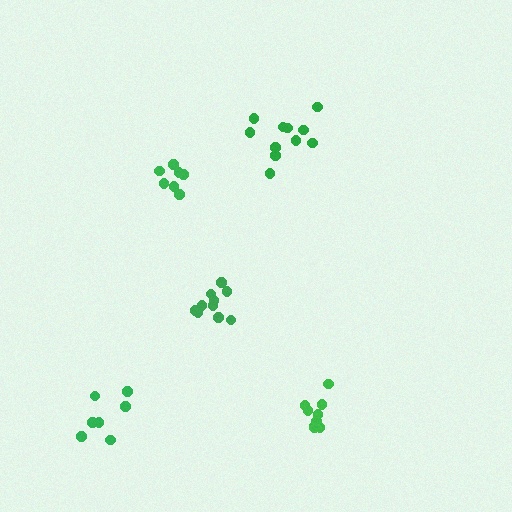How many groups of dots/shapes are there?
There are 5 groups.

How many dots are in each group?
Group 1: 7 dots, Group 2: 7 dots, Group 3: 10 dots, Group 4: 10 dots, Group 5: 11 dots (45 total).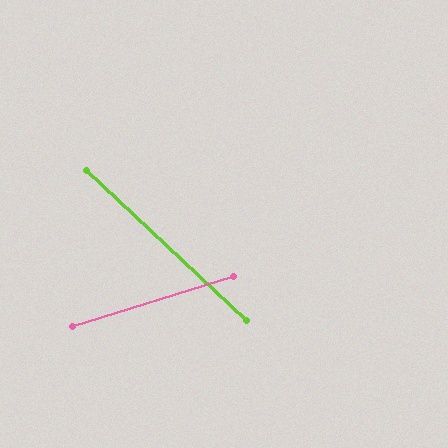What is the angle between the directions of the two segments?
Approximately 60 degrees.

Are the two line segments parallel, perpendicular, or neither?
Neither parallel nor perpendicular — they differ by about 60°.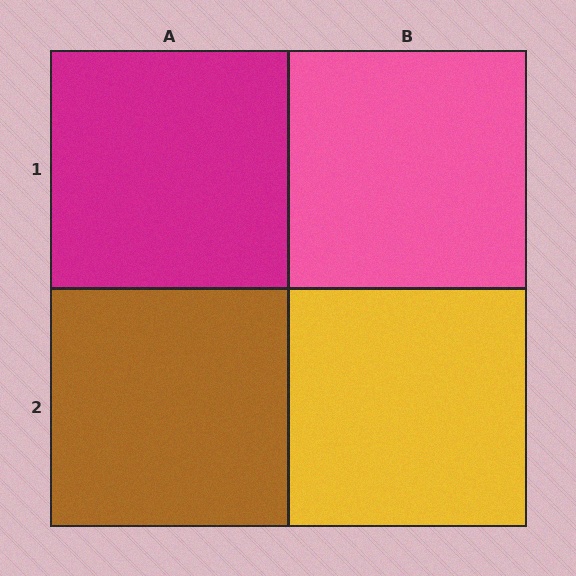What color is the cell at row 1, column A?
Magenta.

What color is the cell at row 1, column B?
Pink.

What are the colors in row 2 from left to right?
Brown, yellow.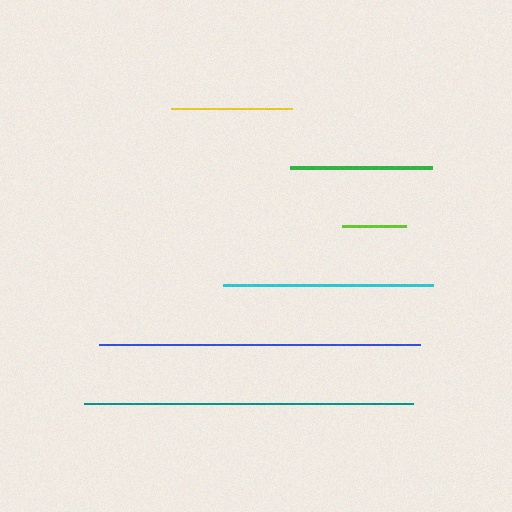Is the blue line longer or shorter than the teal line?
The teal line is longer than the blue line.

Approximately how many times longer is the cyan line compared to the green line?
The cyan line is approximately 1.5 times the length of the green line.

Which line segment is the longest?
The teal line is the longest at approximately 329 pixels.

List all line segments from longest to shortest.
From longest to shortest: teal, blue, cyan, green, yellow, lime.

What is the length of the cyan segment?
The cyan segment is approximately 210 pixels long.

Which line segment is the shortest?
The lime line is the shortest at approximately 65 pixels.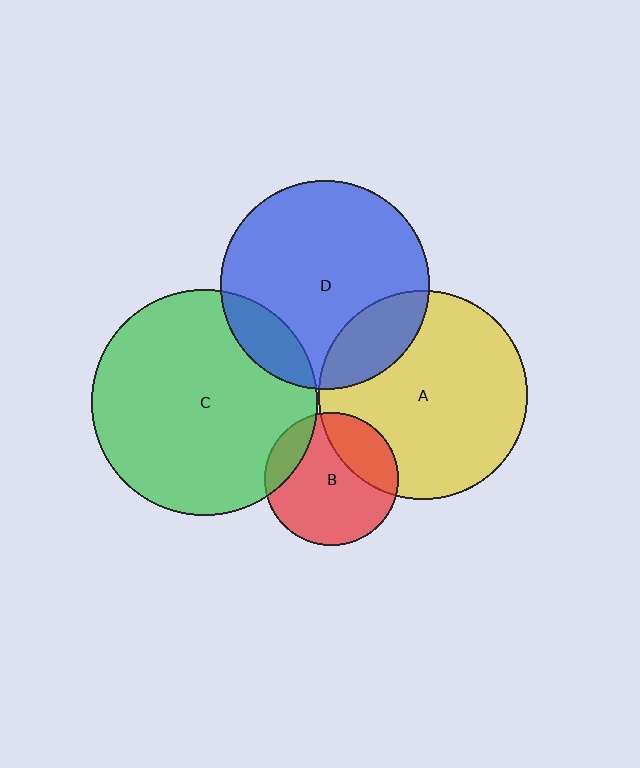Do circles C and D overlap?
Yes.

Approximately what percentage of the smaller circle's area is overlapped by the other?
Approximately 15%.